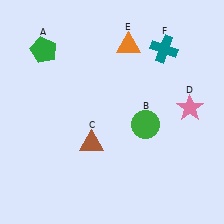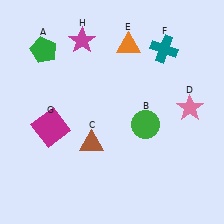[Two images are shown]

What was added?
A magenta square (G), a magenta star (H) were added in Image 2.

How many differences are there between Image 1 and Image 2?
There are 2 differences between the two images.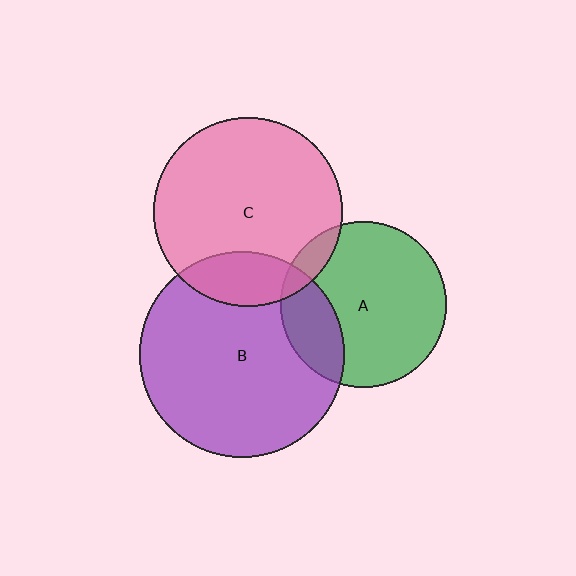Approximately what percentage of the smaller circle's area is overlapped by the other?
Approximately 10%.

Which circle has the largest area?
Circle B (purple).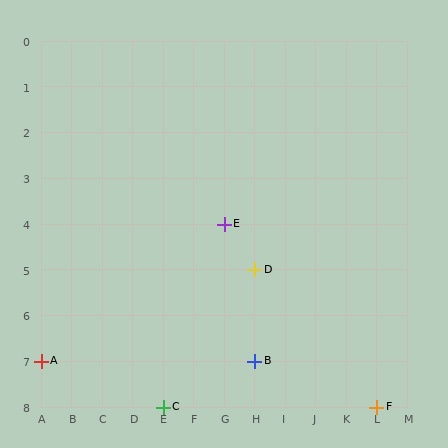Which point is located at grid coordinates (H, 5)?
Point D is at (H, 5).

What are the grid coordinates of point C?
Point C is at grid coordinates (E, 8).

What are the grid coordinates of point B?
Point B is at grid coordinates (H, 7).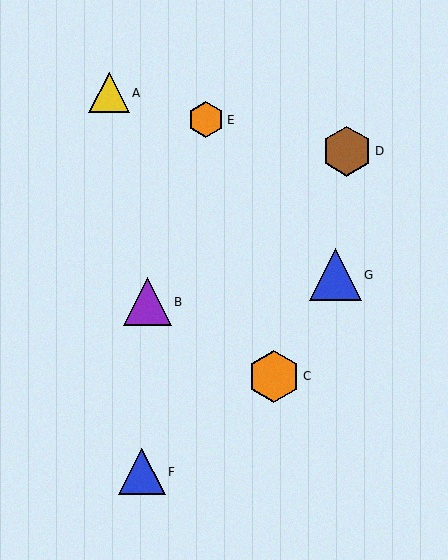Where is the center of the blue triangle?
The center of the blue triangle is at (335, 275).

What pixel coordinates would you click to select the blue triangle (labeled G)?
Click at (335, 275) to select the blue triangle G.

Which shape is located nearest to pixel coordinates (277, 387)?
The orange hexagon (labeled C) at (274, 376) is nearest to that location.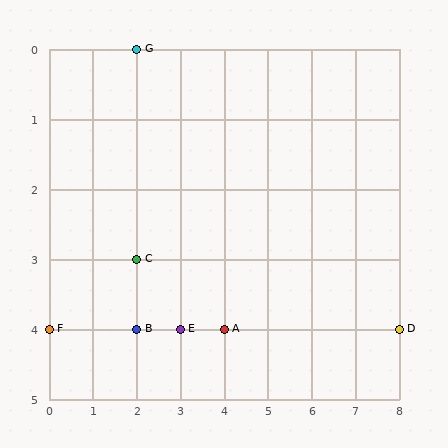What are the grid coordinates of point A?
Point A is at grid coordinates (4, 4).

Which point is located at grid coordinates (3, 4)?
Point E is at (3, 4).